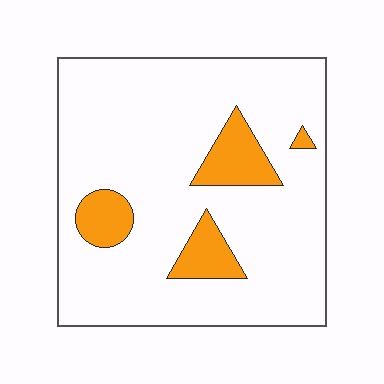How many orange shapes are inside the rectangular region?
4.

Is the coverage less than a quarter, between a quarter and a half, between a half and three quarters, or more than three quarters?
Less than a quarter.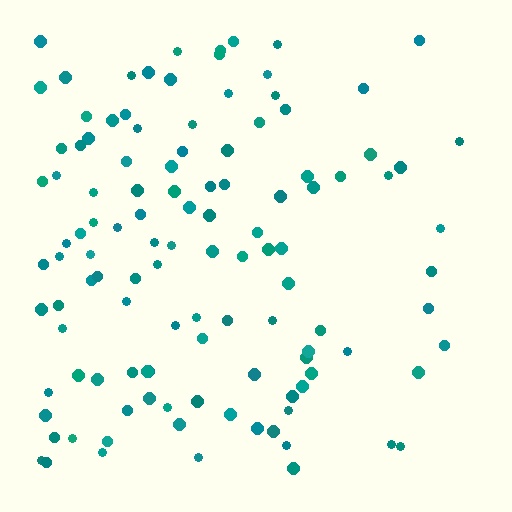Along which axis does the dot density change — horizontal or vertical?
Horizontal.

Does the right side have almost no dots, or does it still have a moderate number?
Still a moderate number, just noticeably fewer than the left.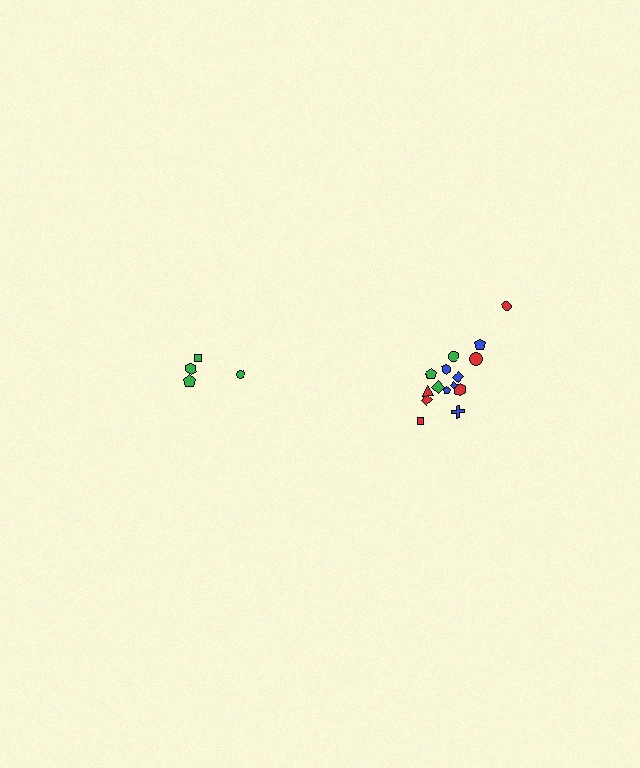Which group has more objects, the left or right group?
The right group.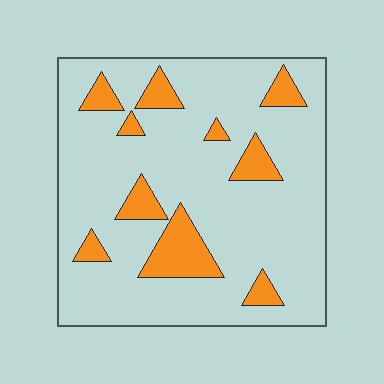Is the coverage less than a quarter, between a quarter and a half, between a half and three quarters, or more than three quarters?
Less than a quarter.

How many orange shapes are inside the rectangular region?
10.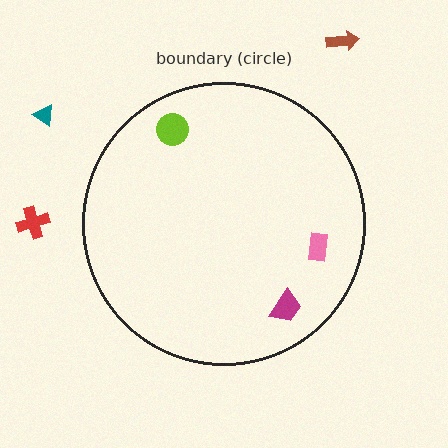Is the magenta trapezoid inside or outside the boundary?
Inside.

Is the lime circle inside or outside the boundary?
Inside.